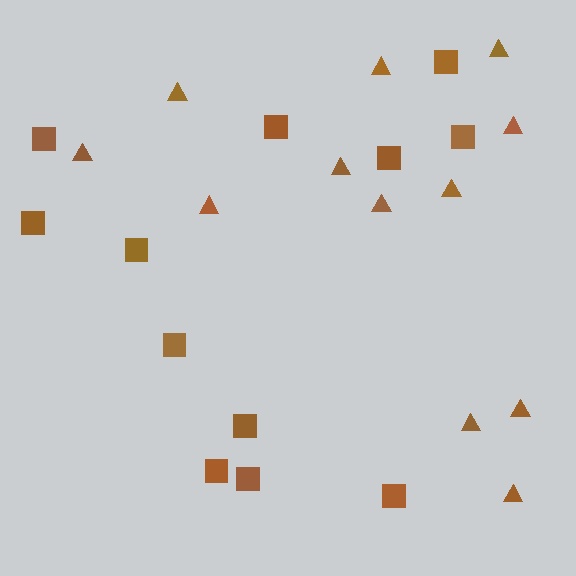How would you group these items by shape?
There are 2 groups: one group of squares (12) and one group of triangles (12).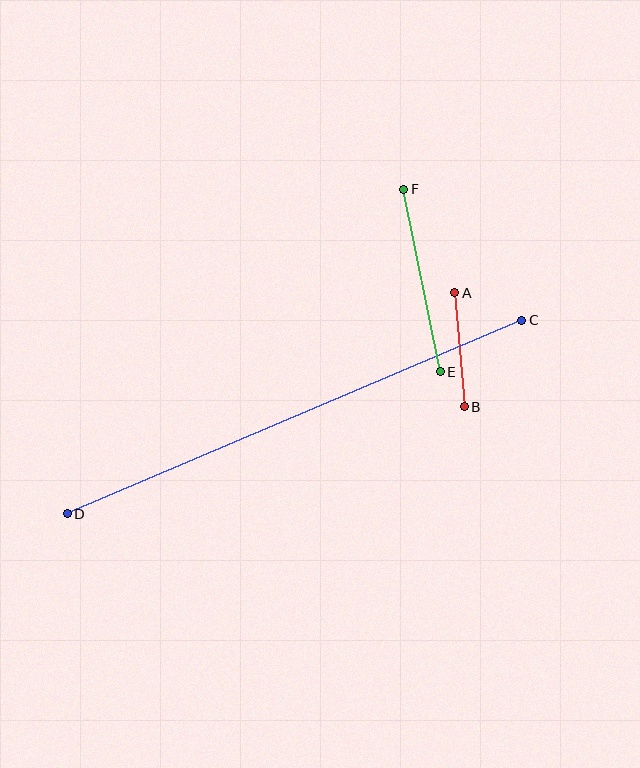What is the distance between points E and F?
The distance is approximately 186 pixels.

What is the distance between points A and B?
The distance is approximately 114 pixels.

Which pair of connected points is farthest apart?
Points C and D are farthest apart.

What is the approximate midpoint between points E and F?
The midpoint is at approximately (422, 281) pixels.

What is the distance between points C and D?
The distance is approximately 494 pixels.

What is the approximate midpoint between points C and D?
The midpoint is at approximately (295, 417) pixels.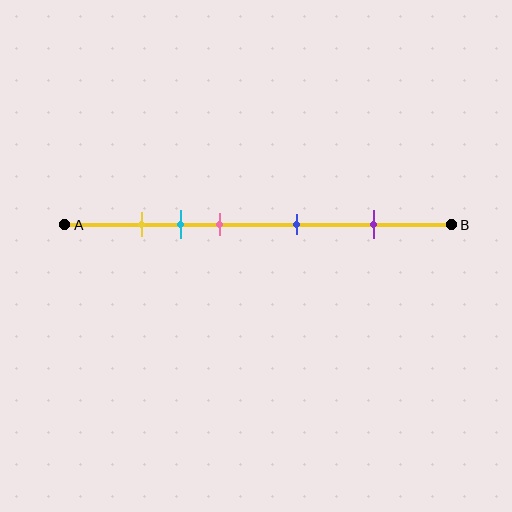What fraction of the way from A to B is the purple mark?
The purple mark is approximately 80% (0.8) of the way from A to B.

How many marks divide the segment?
There are 5 marks dividing the segment.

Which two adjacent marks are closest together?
The yellow and cyan marks are the closest adjacent pair.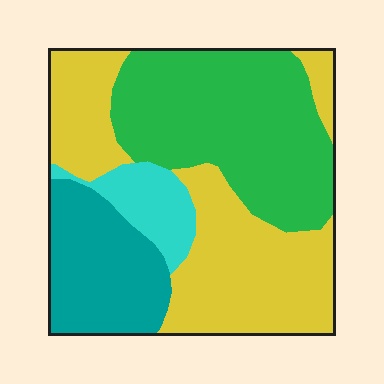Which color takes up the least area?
Cyan, at roughly 10%.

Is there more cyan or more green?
Green.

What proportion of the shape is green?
Green takes up between a quarter and a half of the shape.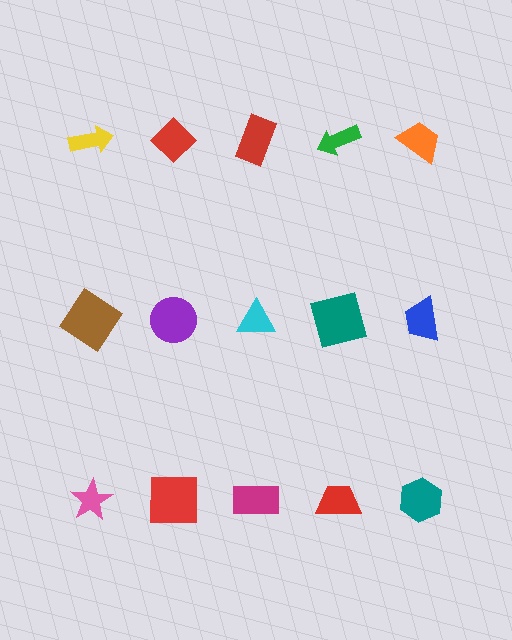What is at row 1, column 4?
A green arrow.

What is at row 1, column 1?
A yellow arrow.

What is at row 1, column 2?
A red diamond.